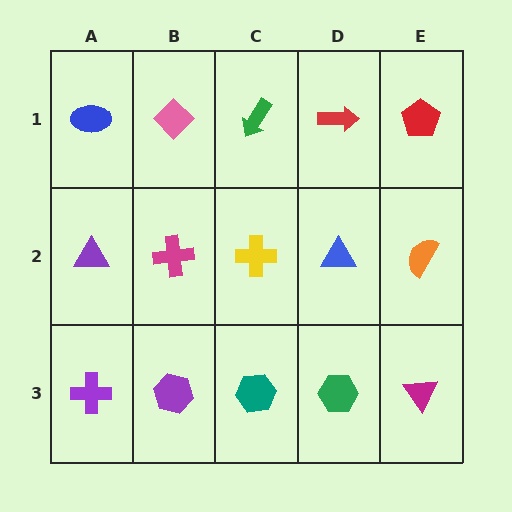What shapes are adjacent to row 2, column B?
A pink diamond (row 1, column B), a purple hexagon (row 3, column B), a purple triangle (row 2, column A), a yellow cross (row 2, column C).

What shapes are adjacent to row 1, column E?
An orange semicircle (row 2, column E), a red arrow (row 1, column D).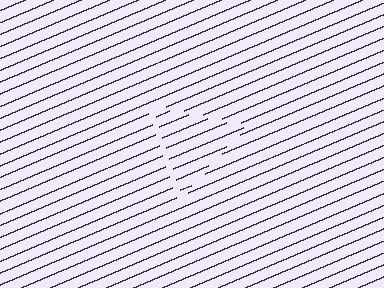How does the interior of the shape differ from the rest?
The interior of the shape contains the same grating, shifted by half a period — the contour is defined by the phase discontinuity where line-ends from the inner and outer gratings abut.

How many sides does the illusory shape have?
3 sides — the line-ends trace a triangle.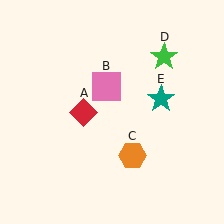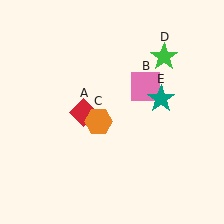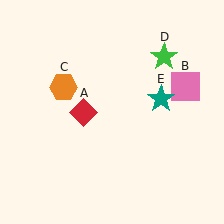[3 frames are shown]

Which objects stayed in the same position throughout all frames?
Red diamond (object A) and green star (object D) and teal star (object E) remained stationary.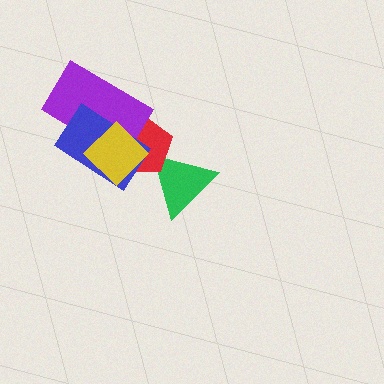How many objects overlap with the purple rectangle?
3 objects overlap with the purple rectangle.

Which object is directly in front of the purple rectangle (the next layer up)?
The blue rectangle is directly in front of the purple rectangle.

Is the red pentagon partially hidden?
Yes, it is partially covered by another shape.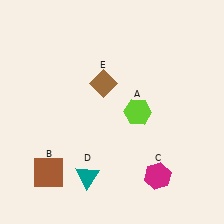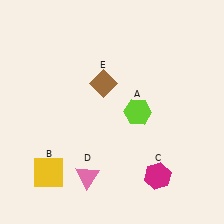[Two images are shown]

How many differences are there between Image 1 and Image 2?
There are 2 differences between the two images.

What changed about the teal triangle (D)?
In Image 1, D is teal. In Image 2, it changed to pink.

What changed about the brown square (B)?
In Image 1, B is brown. In Image 2, it changed to yellow.